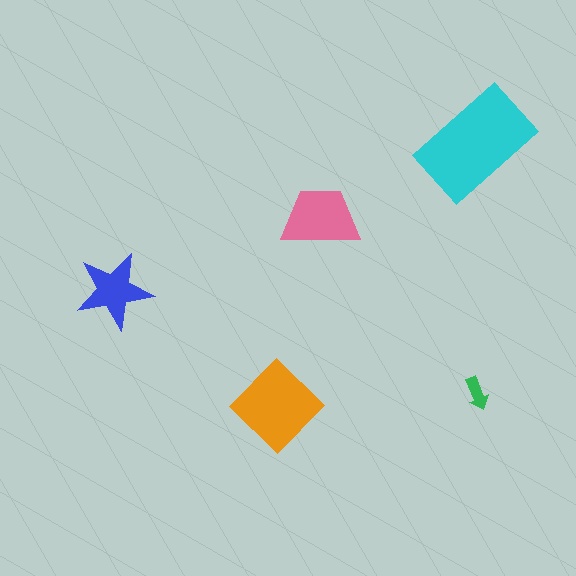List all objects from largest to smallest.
The cyan rectangle, the orange diamond, the pink trapezoid, the blue star, the green arrow.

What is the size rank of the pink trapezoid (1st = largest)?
3rd.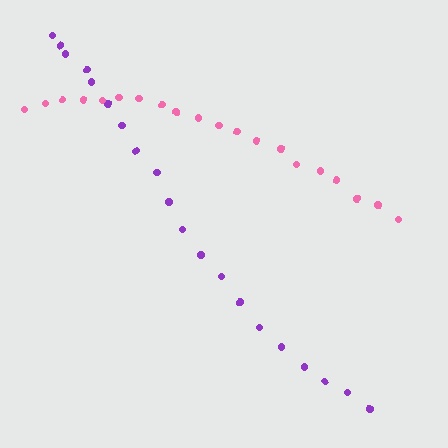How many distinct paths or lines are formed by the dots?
There are 2 distinct paths.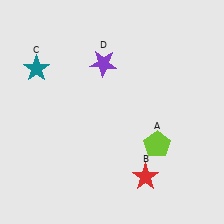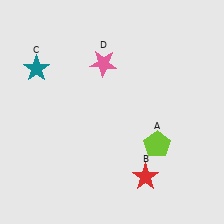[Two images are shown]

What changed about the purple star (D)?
In Image 1, D is purple. In Image 2, it changed to pink.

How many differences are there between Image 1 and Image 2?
There is 1 difference between the two images.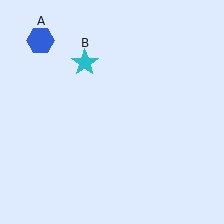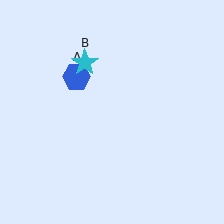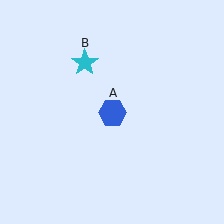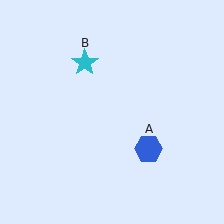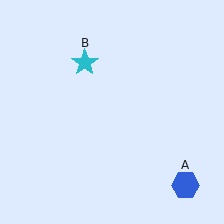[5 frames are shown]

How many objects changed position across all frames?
1 object changed position: blue hexagon (object A).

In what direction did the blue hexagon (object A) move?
The blue hexagon (object A) moved down and to the right.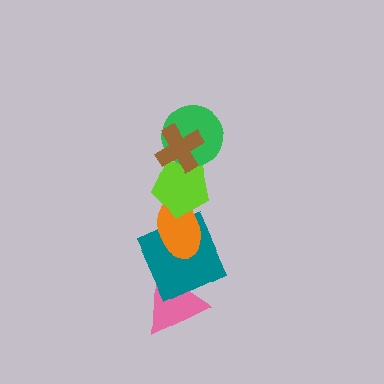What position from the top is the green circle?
The green circle is 2nd from the top.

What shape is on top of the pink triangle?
The teal square is on top of the pink triangle.